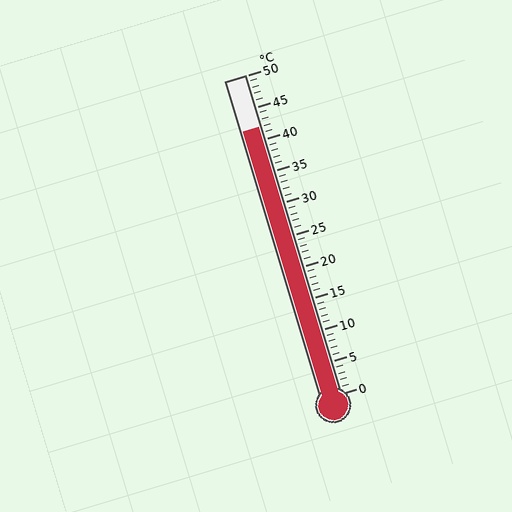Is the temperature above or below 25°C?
The temperature is above 25°C.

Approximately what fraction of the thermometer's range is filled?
The thermometer is filled to approximately 85% of its range.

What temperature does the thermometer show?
The thermometer shows approximately 42°C.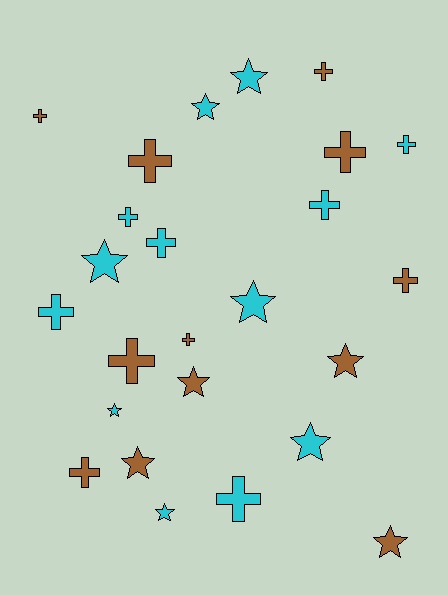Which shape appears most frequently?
Cross, with 14 objects.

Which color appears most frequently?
Cyan, with 13 objects.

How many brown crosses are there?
There are 8 brown crosses.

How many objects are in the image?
There are 25 objects.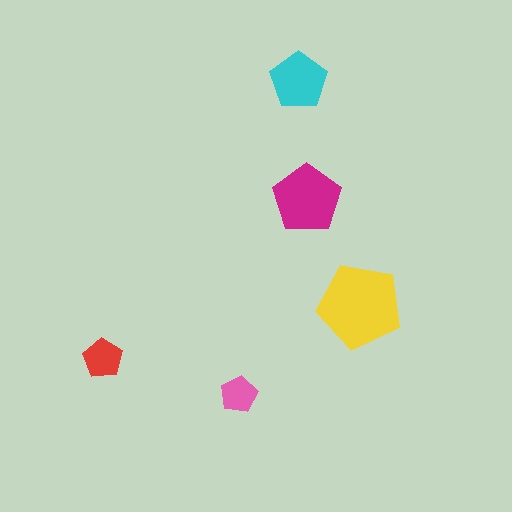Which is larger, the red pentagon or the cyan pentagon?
The cyan one.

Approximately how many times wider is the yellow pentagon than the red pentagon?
About 2 times wider.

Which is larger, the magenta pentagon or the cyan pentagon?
The magenta one.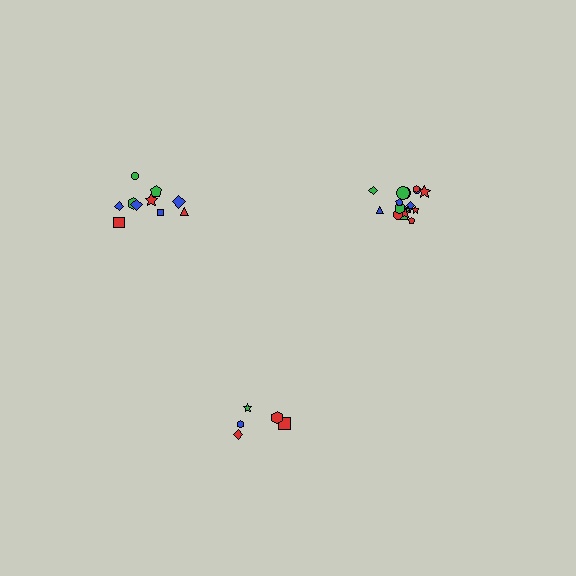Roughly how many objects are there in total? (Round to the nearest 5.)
Roughly 35 objects in total.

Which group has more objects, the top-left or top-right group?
The top-right group.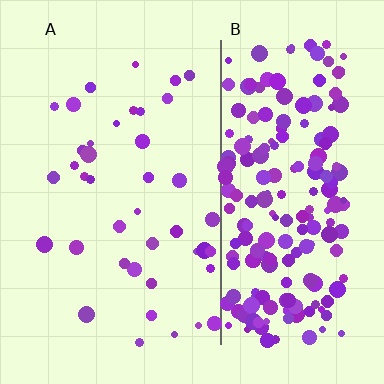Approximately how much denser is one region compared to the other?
Approximately 5.3× — region B over region A.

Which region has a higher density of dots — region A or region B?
B (the right).